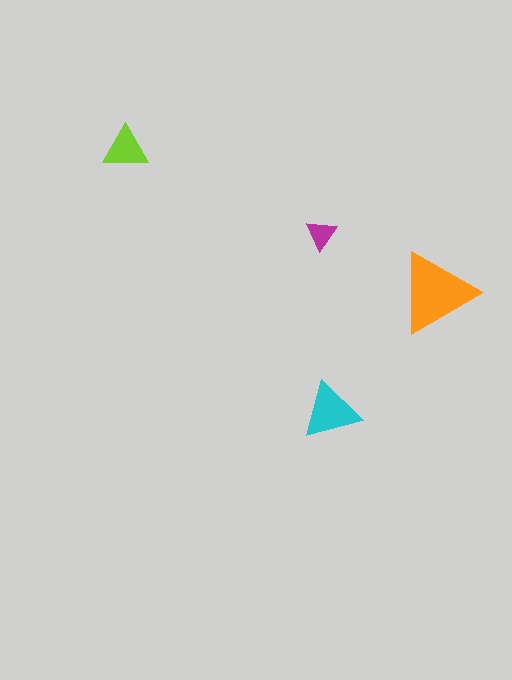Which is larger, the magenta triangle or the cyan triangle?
The cyan one.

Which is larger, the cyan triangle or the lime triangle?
The cyan one.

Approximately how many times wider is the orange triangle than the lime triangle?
About 2 times wider.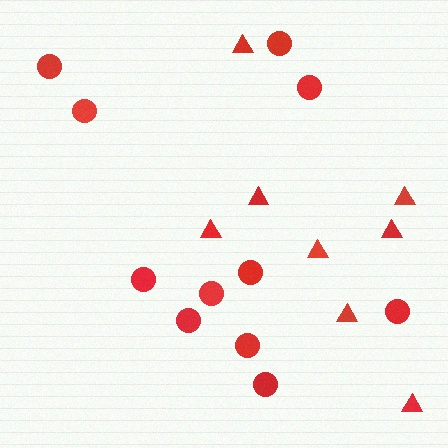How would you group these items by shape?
There are 2 groups: one group of triangles (8) and one group of circles (11).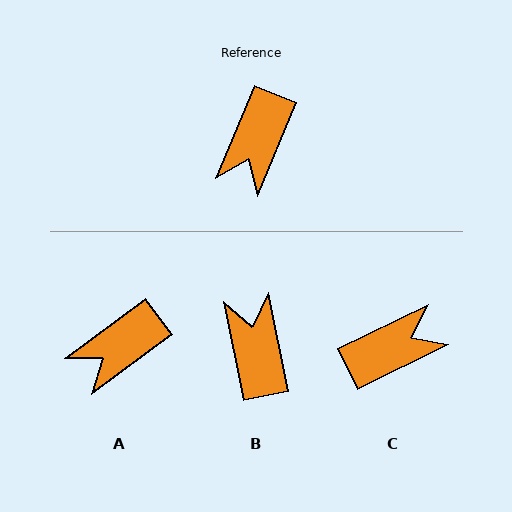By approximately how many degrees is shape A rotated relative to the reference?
Approximately 31 degrees clockwise.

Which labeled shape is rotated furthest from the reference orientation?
B, about 146 degrees away.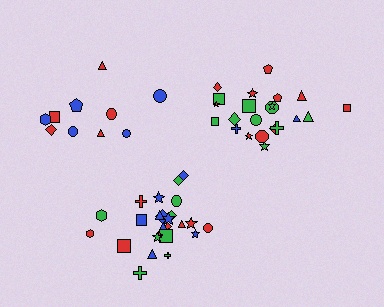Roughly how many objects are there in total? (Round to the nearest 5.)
Roughly 55 objects in total.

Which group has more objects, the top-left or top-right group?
The top-right group.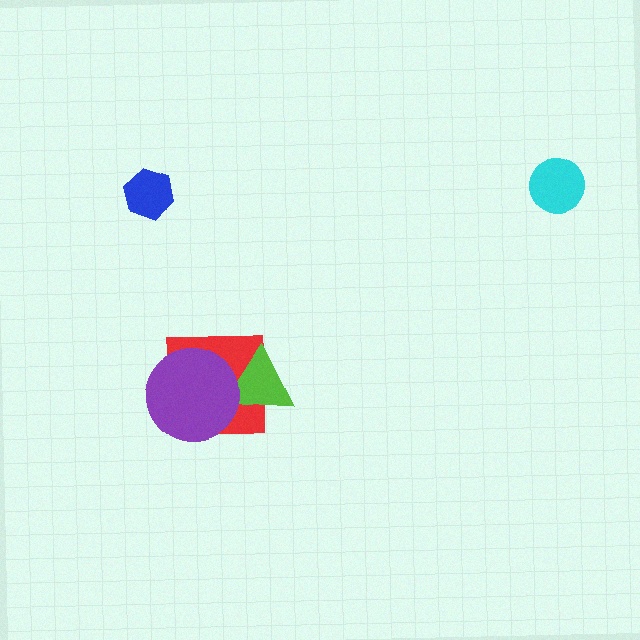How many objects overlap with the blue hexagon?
0 objects overlap with the blue hexagon.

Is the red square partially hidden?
Yes, it is partially covered by another shape.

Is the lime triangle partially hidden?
Yes, it is partially covered by another shape.